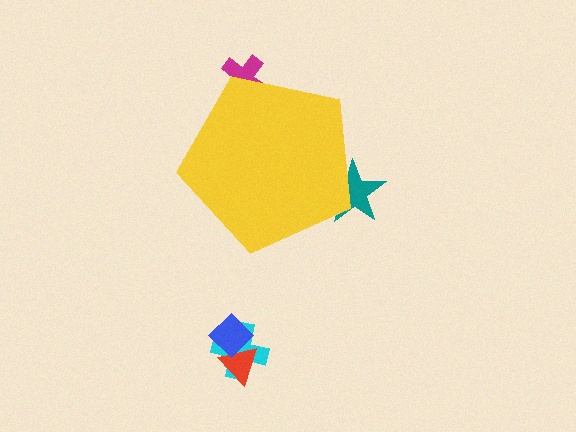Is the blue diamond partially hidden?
No, the blue diamond is fully visible.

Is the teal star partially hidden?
Yes, the teal star is partially hidden behind the yellow pentagon.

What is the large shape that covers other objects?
A yellow pentagon.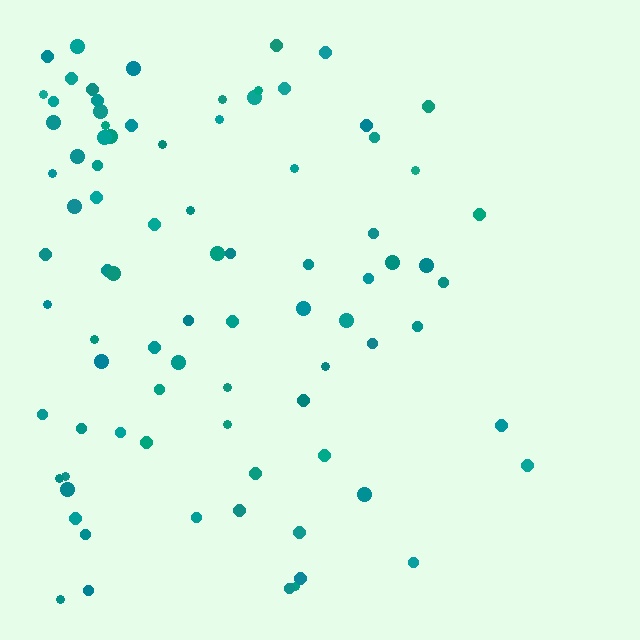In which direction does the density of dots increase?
From right to left, with the left side densest.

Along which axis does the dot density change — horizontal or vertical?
Horizontal.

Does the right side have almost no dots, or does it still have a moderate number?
Still a moderate number, just noticeably fewer than the left.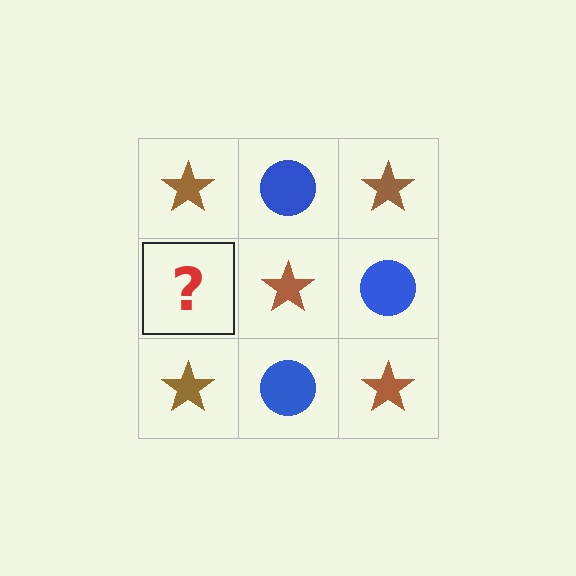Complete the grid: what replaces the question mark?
The question mark should be replaced with a blue circle.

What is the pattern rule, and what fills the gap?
The rule is that it alternates brown star and blue circle in a checkerboard pattern. The gap should be filled with a blue circle.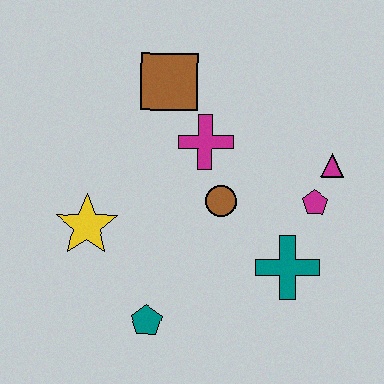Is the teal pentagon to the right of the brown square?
No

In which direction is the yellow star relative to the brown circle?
The yellow star is to the left of the brown circle.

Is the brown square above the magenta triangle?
Yes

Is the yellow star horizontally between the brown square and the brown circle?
No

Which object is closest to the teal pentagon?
The yellow star is closest to the teal pentagon.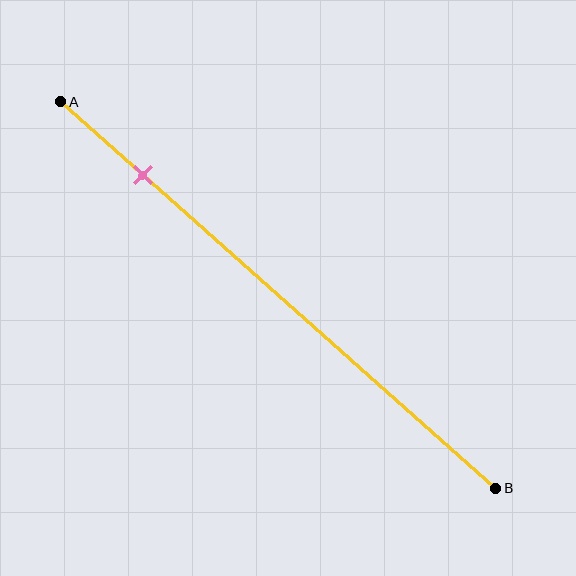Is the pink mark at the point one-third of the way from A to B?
No, the mark is at about 20% from A, not at the 33% one-third point.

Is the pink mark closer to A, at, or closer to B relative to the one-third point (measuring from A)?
The pink mark is closer to point A than the one-third point of segment AB.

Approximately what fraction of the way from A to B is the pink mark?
The pink mark is approximately 20% of the way from A to B.